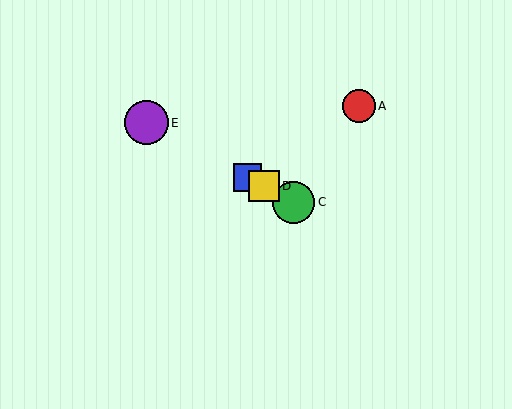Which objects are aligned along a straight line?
Objects B, C, D, E are aligned along a straight line.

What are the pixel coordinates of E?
Object E is at (146, 123).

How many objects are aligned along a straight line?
4 objects (B, C, D, E) are aligned along a straight line.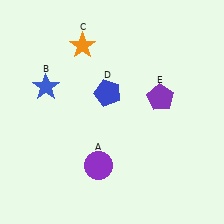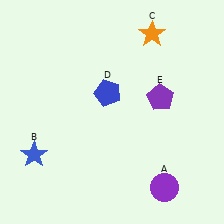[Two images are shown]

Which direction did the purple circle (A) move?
The purple circle (A) moved right.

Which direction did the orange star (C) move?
The orange star (C) moved right.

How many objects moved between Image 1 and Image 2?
3 objects moved between the two images.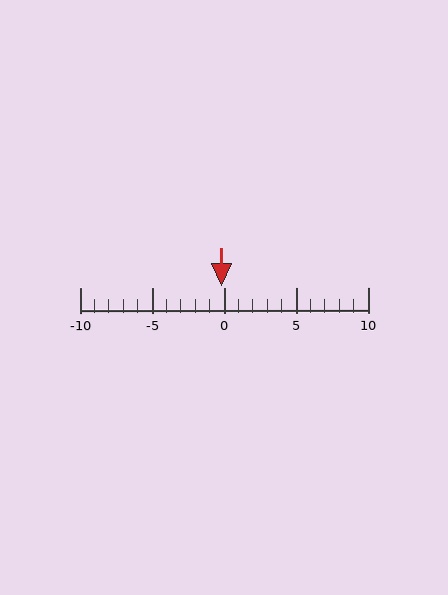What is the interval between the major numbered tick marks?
The major tick marks are spaced 5 units apart.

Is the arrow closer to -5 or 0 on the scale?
The arrow is closer to 0.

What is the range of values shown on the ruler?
The ruler shows values from -10 to 10.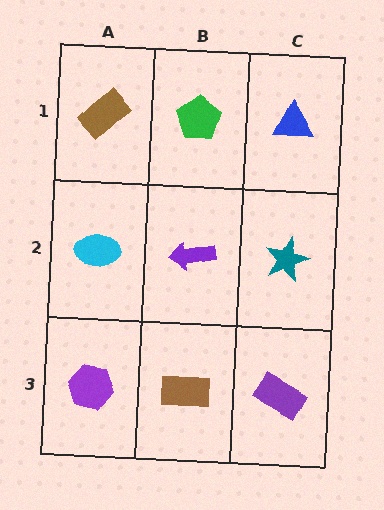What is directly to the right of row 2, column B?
A teal star.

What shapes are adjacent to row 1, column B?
A purple arrow (row 2, column B), a brown rectangle (row 1, column A), a blue triangle (row 1, column C).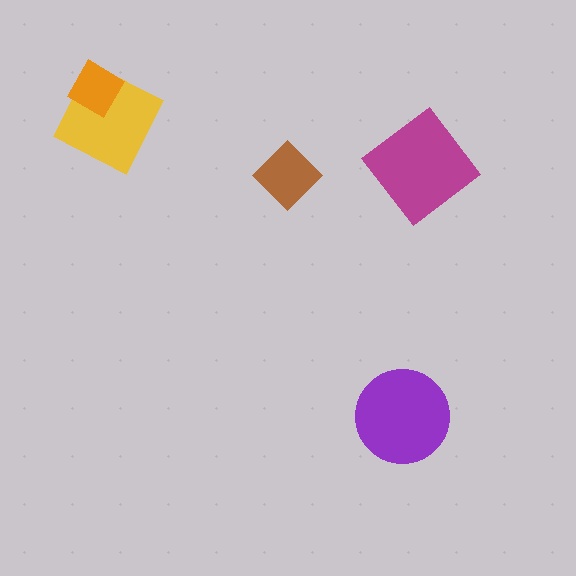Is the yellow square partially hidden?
Yes, it is partially covered by another shape.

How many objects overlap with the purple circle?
0 objects overlap with the purple circle.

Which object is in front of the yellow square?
The orange diamond is in front of the yellow square.